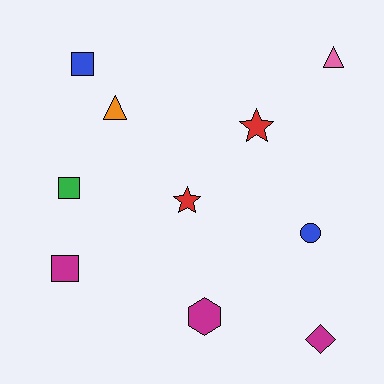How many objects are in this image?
There are 10 objects.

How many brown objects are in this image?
There are no brown objects.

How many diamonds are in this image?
There is 1 diamond.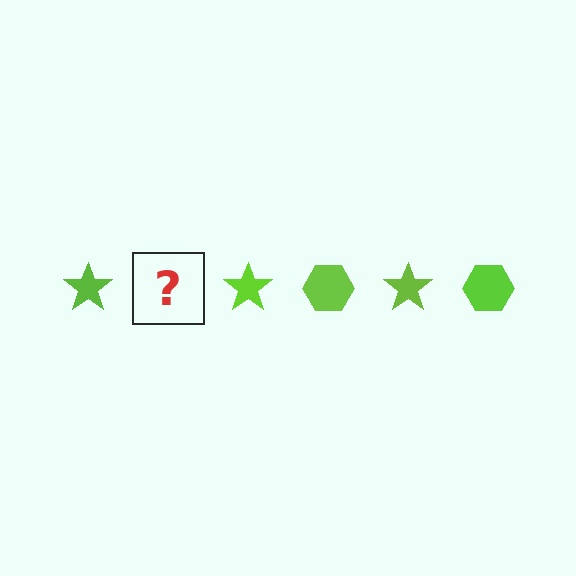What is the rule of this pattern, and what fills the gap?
The rule is that the pattern cycles through star, hexagon shapes in lime. The gap should be filled with a lime hexagon.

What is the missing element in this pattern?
The missing element is a lime hexagon.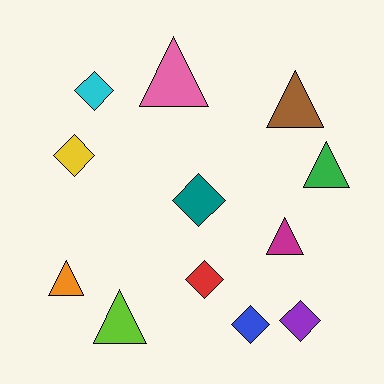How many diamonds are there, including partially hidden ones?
There are 6 diamonds.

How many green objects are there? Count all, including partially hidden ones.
There is 1 green object.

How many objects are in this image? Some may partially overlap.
There are 12 objects.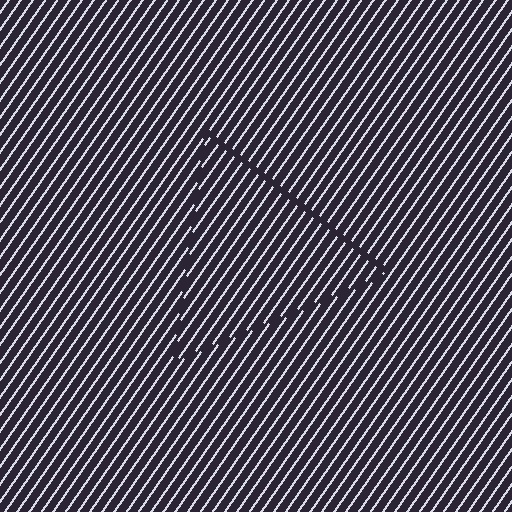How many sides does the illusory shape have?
3 sides — the line-ends trace a triangle.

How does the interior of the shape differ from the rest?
The interior of the shape contains the same grating, shifted by half a period — the contour is defined by the phase discontinuity where line-ends from the inner and outer gratings abut.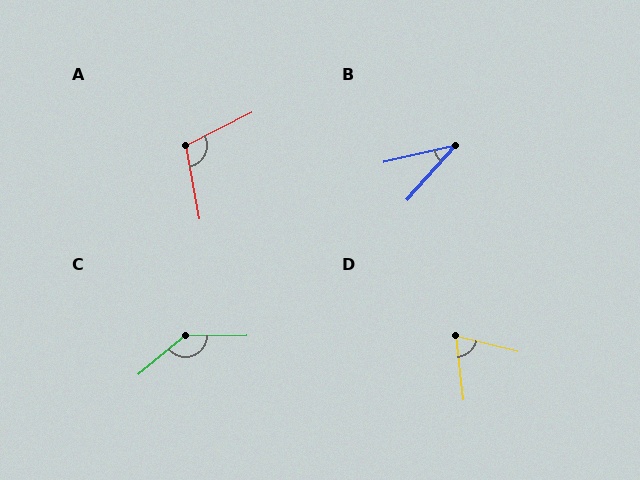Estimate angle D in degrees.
Approximately 69 degrees.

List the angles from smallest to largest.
B (35°), D (69°), A (106°), C (141°).